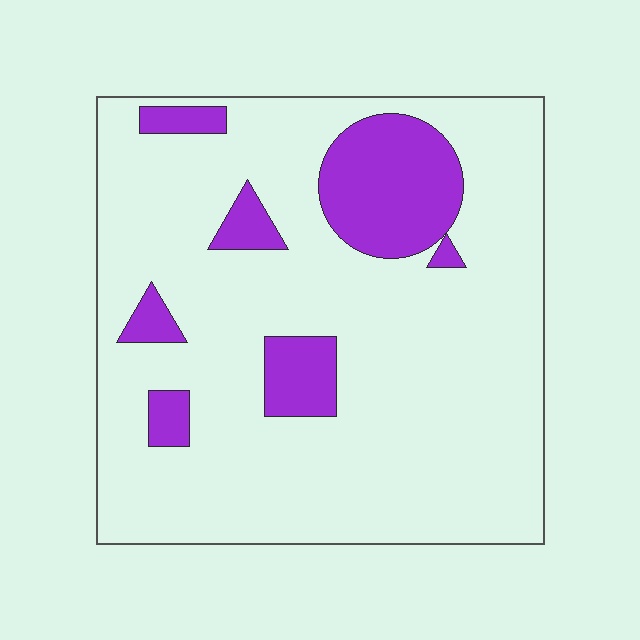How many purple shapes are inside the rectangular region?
7.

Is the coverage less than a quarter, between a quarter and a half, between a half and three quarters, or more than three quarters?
Less than a quarter.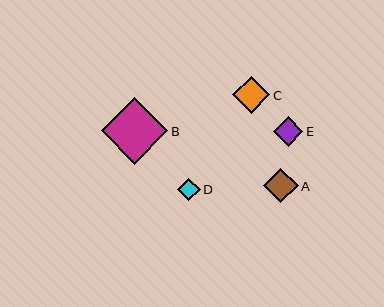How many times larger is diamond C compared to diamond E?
Diamond C is approximately 1.2 times the size of diamond E.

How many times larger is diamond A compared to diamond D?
Diamond A is approximately 1.5 times the size of diamond D.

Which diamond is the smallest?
Diamond D is the smallest with a size of approximately 23 pixels.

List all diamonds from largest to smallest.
From largest to smallest: B, C, A, E, D.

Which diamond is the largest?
Diamond B is the largest with a size of approximately 66 pixels.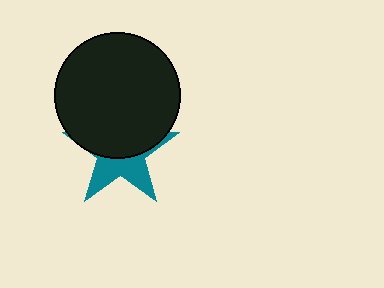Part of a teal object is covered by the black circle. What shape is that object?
It is a star.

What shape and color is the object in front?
The object in front is a black circle.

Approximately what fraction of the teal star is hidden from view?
Roughly 58% of the teal star is hidden behind the black circle.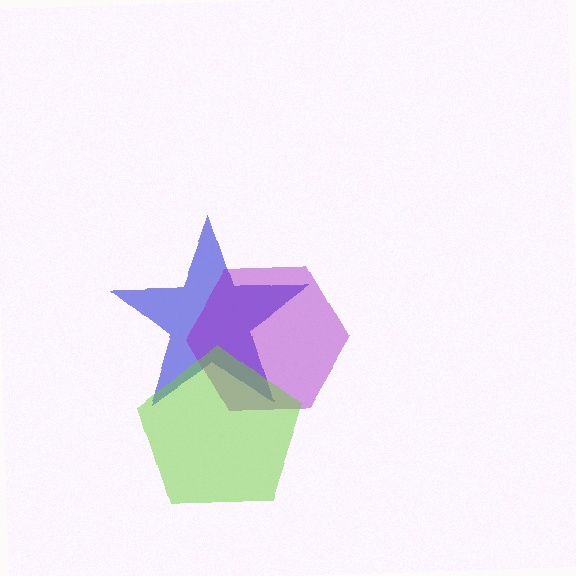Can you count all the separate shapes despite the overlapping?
Yes, there are 3 separate shapes.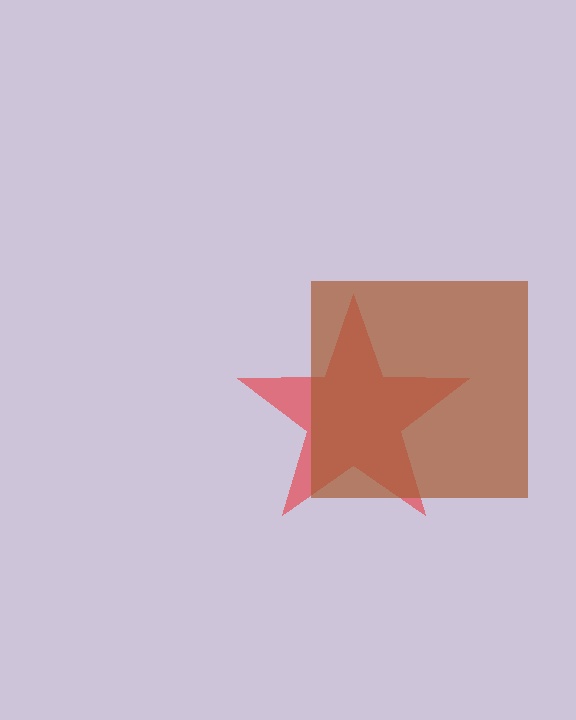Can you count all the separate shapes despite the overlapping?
Yes, there are 2 separate shapes.